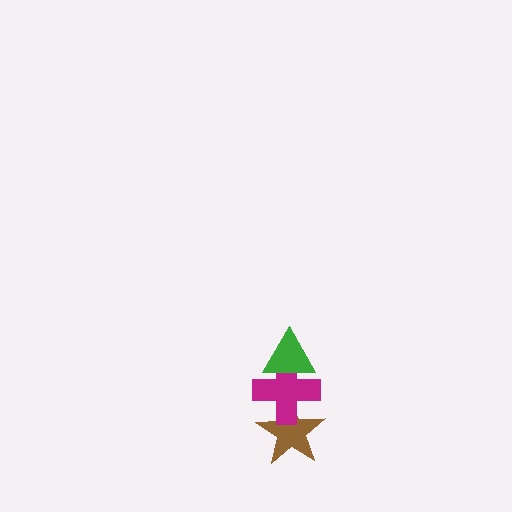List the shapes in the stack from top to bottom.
From top to bottom: the green triangle, the magenta cross, the brown star.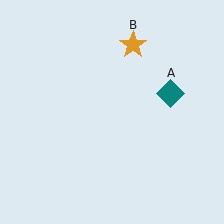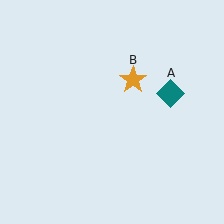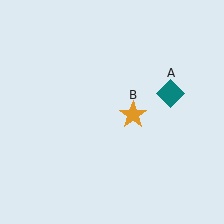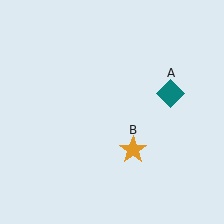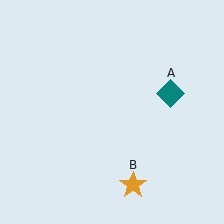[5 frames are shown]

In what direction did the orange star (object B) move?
The orange star (object B) moved down.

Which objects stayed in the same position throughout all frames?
Teal diamond (object A) remained stationary.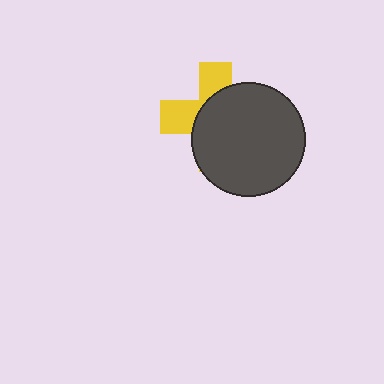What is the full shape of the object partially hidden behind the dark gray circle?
The partially hidden object is a yellow cross.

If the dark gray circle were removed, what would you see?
You would see the complete yellow cross.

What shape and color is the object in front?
The object in front is a dark gray circle.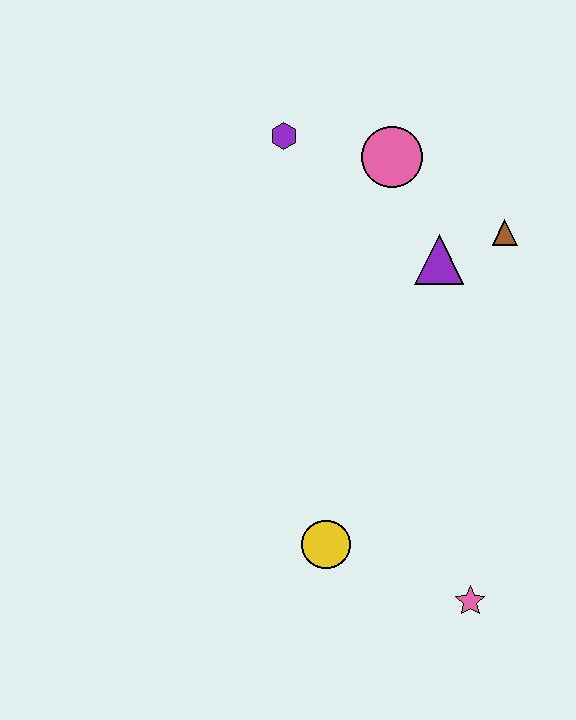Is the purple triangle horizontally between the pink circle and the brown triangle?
Yes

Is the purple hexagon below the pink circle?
No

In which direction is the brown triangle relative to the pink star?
The brown triangle is above the pink star.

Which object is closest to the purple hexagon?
The pink circle is closest to the purple hexagon.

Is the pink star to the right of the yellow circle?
Yes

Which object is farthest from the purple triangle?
The pink star is farthest from the purple triangle.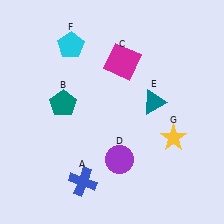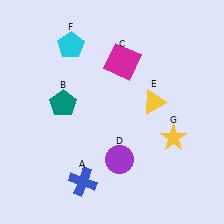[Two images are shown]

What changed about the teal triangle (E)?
In Image 1, E is teal. In Image 2, it changed to yellow.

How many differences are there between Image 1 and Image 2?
There is 1 difference between the two images.